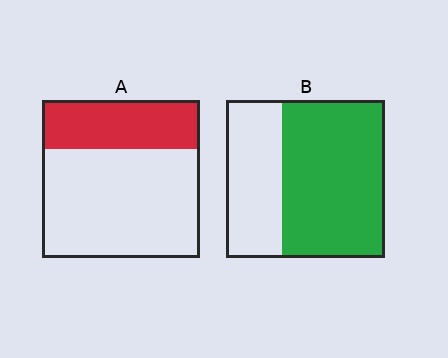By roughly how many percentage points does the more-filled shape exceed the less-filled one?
By roughly 35 percentage points (B over A).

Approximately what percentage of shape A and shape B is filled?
A is approximately 30% and B is approximately 65%.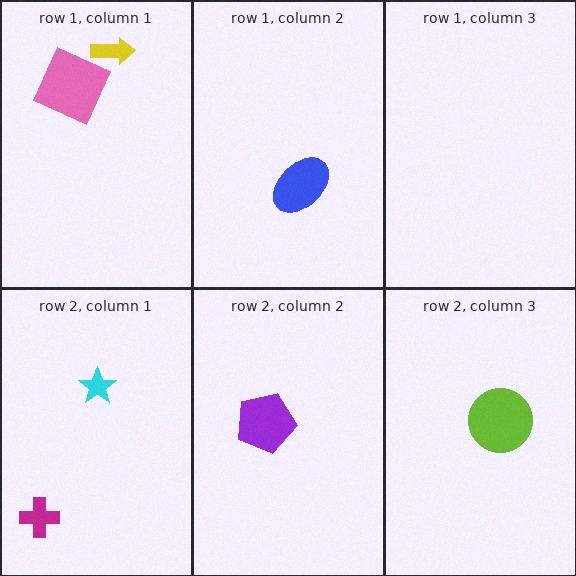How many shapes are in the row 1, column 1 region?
2.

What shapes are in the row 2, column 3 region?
The lime circle.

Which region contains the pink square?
The row 1, column 1 region.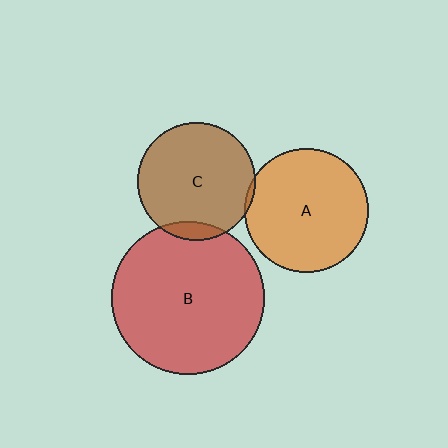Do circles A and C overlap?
Yes.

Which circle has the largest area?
Circle B (red).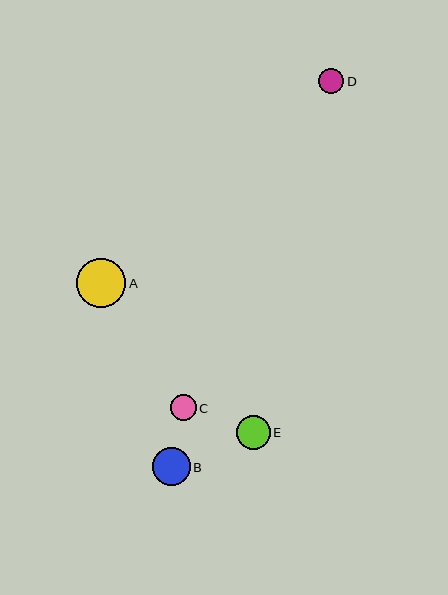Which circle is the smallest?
Circle D is the smallest with a size of approximately 25 pixels.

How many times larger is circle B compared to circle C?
Circle B is approximately 1.5 times the size of circle C.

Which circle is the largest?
Circle A is the largest with a size of approximately 50 pixels.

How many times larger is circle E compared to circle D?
Circle E is approximately 1.3 times the size of circle D.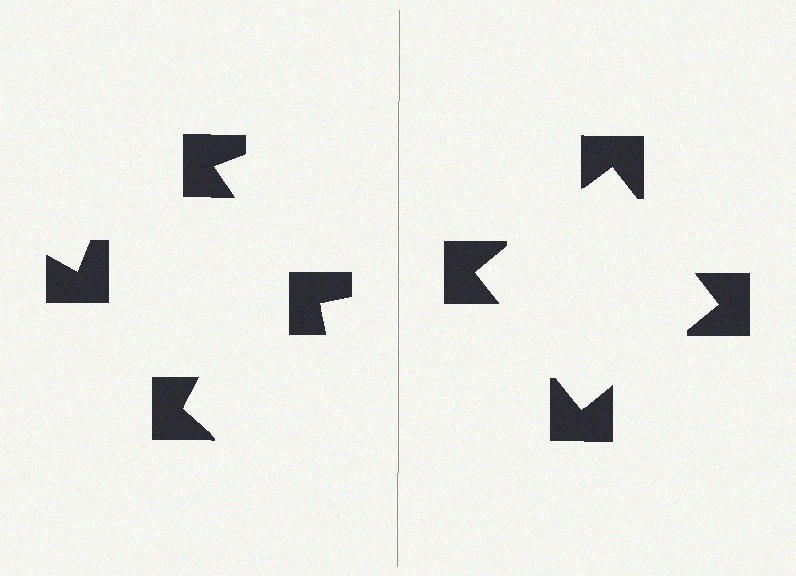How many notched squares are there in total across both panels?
8 — 4 on each side.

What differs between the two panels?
The notched squares are positioned identically on both sides; only the wedge orientations differ. On the right they align to a square; on the left they are misaligned.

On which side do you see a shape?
An illusory square appears on the right side. On the left side the wedge cuts are rotated, so no coherent shape forms.